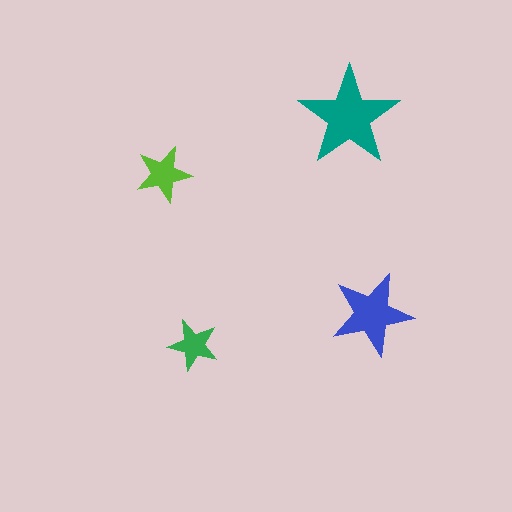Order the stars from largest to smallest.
the teal one, the blue one, the lime one, the green one.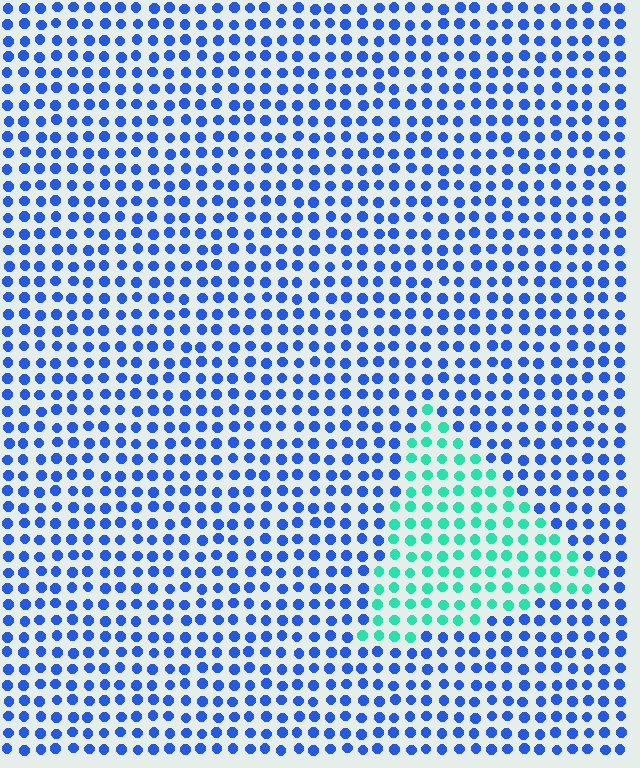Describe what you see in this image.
The image is filled with small blue elements in a uniform arrangement. A triangle-shaped region is visible where the elements are tinted to a slightly different hue, forming a subtle color boundary.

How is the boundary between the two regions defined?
The boundary is defined purely by a slight shift in hue (about 61 degrees). Spacing, size, and orientation are identical on both sides.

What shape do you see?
I see a triangle.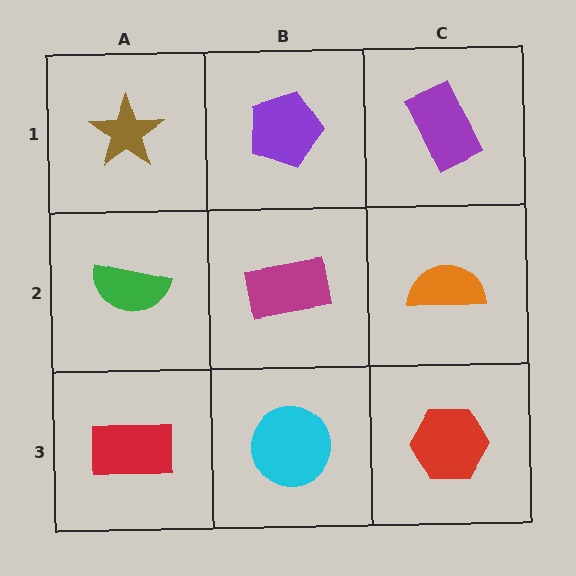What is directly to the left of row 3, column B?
A red rectangle.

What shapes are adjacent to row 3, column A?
A green semicircle (row 2, column A), a cyan circle (row 3, column B).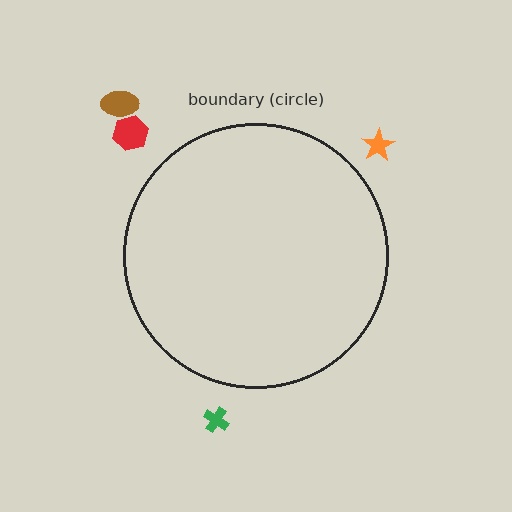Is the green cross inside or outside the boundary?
Outside.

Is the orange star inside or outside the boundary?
Outside.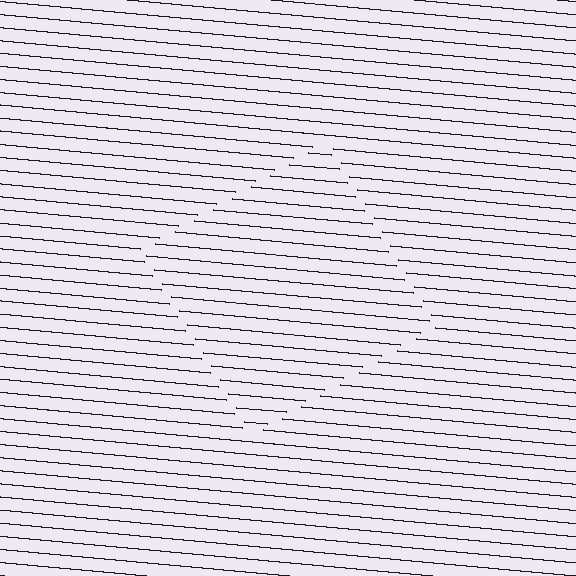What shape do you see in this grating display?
An illusory square. The interior of the shape contains the same grating, shifted by half a period — the contour is defined by the phase discontinuity where line-ends from the inner and outer gratings abut.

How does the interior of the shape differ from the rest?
The interior of the shape contains the same grating, shifted by half a period — the contour is defined by the phase discontinuity where line-ends from the inner and outer gratings abut.